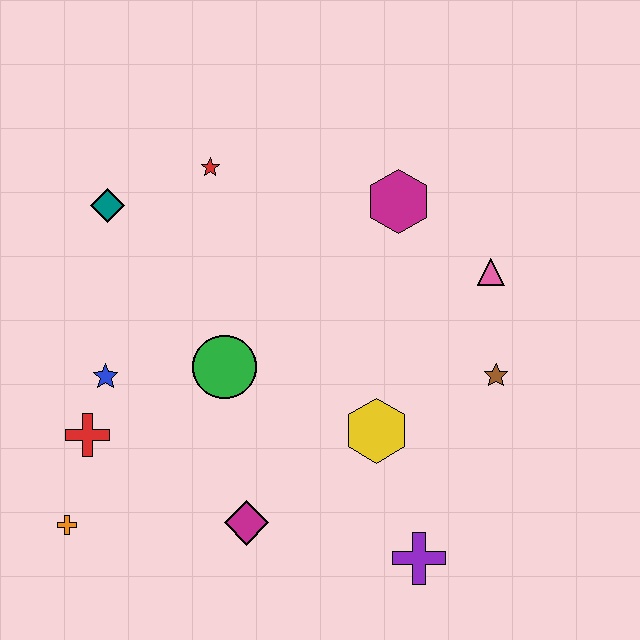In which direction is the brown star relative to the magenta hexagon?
The brown star is below the magenta hexagon.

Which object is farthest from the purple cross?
The teal diamond is farthest from the purple cross.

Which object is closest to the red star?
The teal diamond is closest to the red star.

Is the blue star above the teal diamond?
No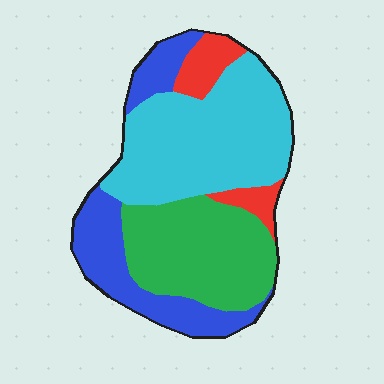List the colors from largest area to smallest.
From largest to smallest: cyan, green, blue, red.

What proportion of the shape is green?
Green covers about 30% of the shape.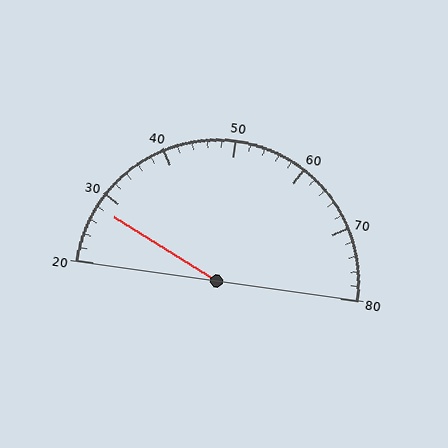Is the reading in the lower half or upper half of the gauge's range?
The reading is in the lower half of the range (20 to 80).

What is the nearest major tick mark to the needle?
The nearest major tick mark is 30.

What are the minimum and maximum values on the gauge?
The gauge ranges from 20 to 80.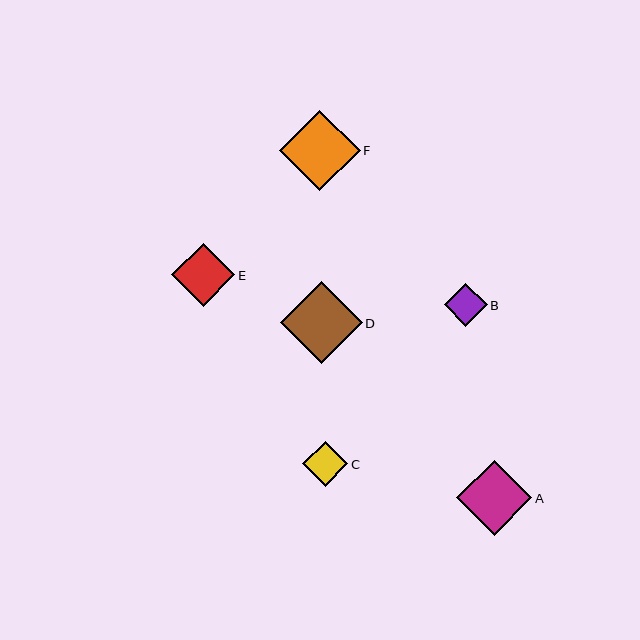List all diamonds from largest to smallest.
From largest to smallest: D, F, A, E, C, B.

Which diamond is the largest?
Diamond D is the largest with a size of approximately 82 pixels.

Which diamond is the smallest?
Diamond B is the smallest with a size of approximately 43 pixels.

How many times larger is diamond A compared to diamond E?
Diamond A is approximately 1.2 times the size of diamond E.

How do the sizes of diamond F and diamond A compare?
Diamond F and diamond A are approximately the same size.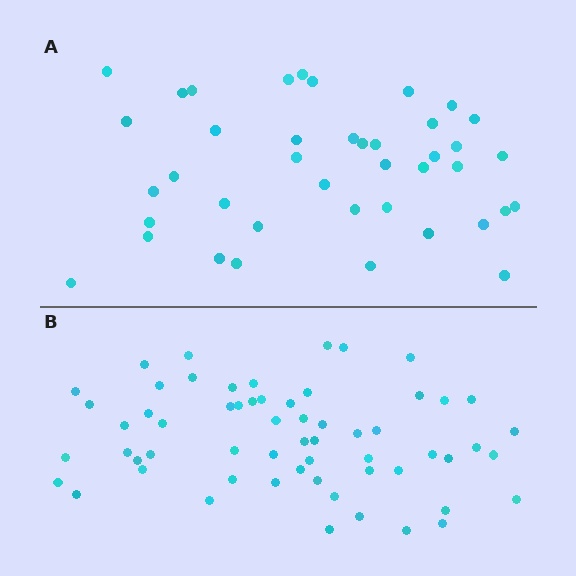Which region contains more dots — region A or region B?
Region B (the bottom region) has more dots.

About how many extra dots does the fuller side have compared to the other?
Region B has approximately 20 more dots than region A.